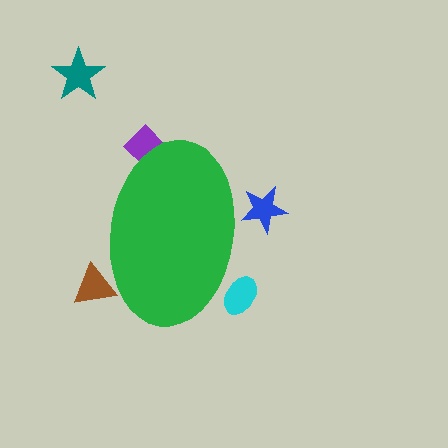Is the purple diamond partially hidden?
Yes, the purple diamond is partially hidden behind the green ellipse.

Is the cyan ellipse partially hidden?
Yes, the cyan ellipse is partially hidden behind the green ellipse.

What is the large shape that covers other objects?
A green ellipse.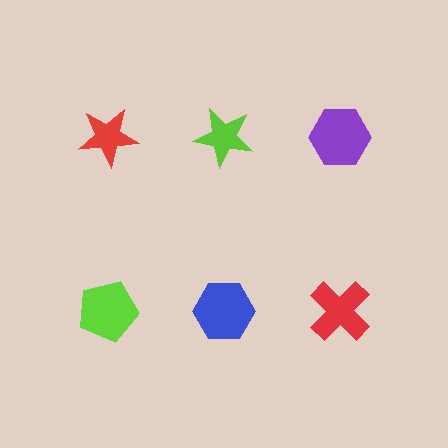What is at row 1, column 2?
A lime star.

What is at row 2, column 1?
A lime pentagon.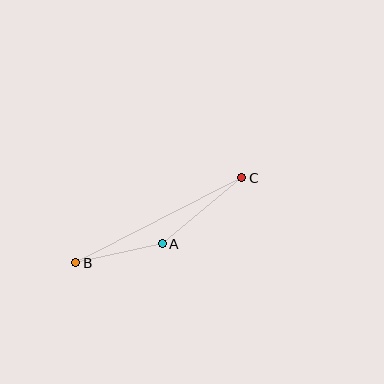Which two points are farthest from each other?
Points B and C are farthest from each other.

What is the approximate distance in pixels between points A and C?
The distance between A and C is approximately 104 pixels.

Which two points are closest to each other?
Points A and B are closest to each other.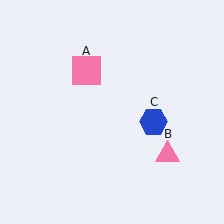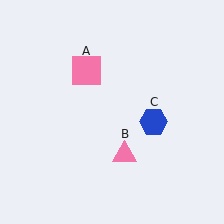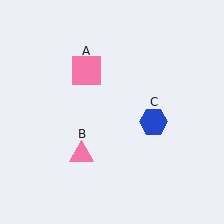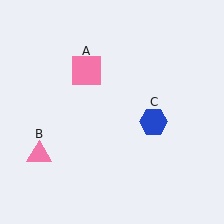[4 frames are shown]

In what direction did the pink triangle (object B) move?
The pink triangle (object B) moved left.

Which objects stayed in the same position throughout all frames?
Pink square (object A) and blue hexagon (object C) remained stationary.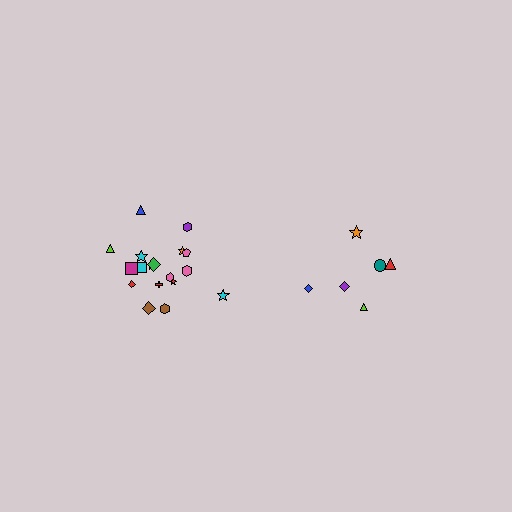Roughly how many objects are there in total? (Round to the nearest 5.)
Roughly 25 objects in total.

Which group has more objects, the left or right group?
The left group.